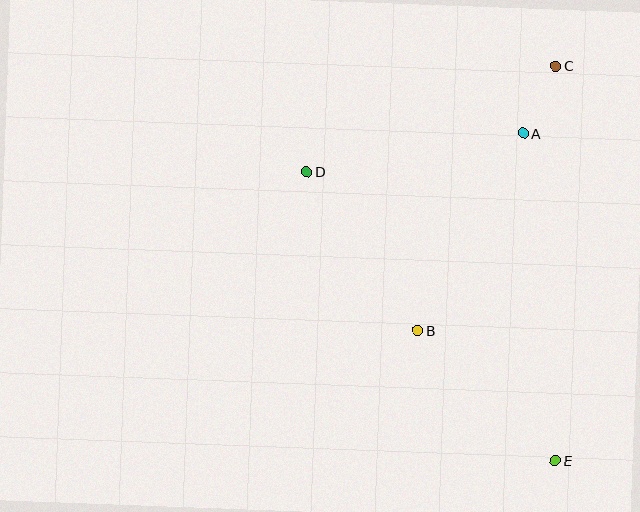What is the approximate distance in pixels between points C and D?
The distance between C and D is approximately 270 pixels.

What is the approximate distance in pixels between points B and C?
The distance between B and C is approximately 298 pixels.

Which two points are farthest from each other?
Points C and E are farthest from each other.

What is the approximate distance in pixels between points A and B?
The distance between A and B is approximately 223 pixels.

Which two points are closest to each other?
Points A and C are closest to each other.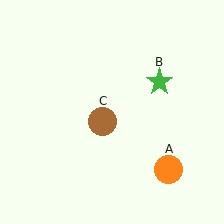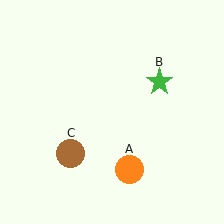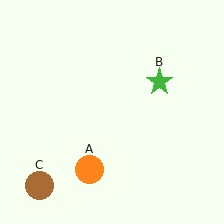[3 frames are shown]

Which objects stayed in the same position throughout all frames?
Green star (object B) remained stationary.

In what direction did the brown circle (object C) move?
The brown circle (object C) moved down and to the left.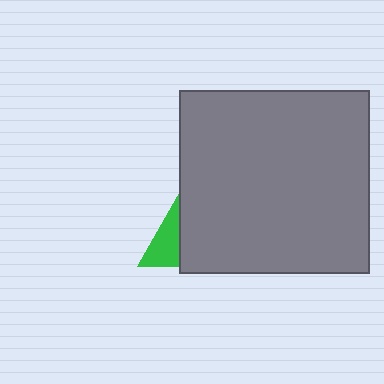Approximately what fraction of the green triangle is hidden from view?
Roughly 67% of the green triangle is hidden behind the gray rectangle.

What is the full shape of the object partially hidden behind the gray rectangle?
The partially hidden object is a green triangle.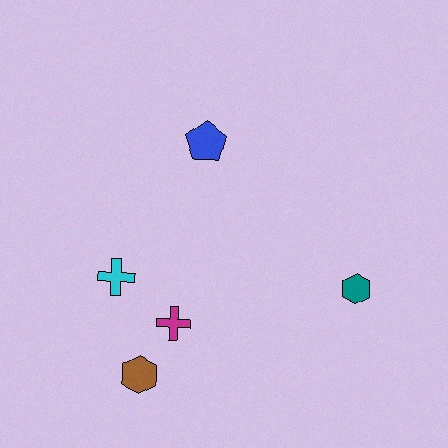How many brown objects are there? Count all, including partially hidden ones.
There is 1 brown object.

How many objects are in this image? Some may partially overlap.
There are 5 objects.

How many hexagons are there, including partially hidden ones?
There are 2 hexagons.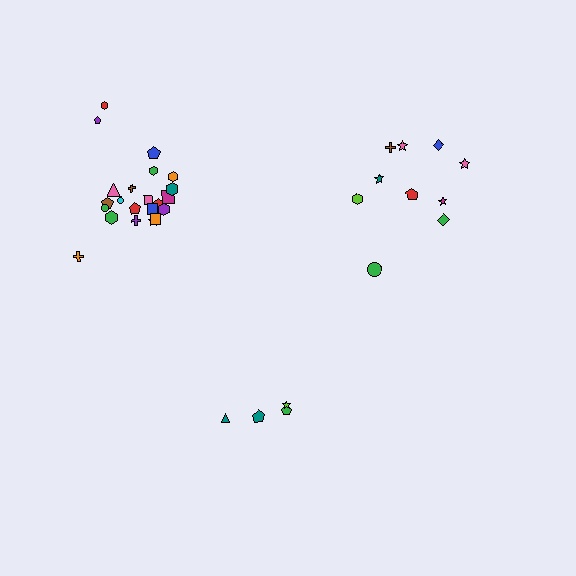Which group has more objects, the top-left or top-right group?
The top-left group.